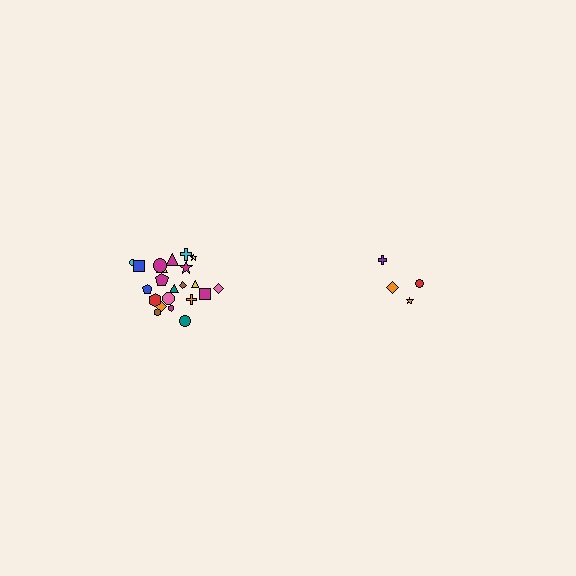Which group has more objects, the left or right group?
The left group.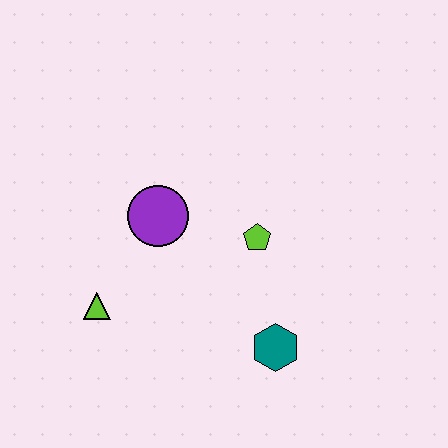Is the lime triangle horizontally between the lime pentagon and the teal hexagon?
No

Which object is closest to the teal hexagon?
The lime pentagon is closest to the teal hexagon.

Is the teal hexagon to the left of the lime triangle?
No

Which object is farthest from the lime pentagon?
The lime triangle is farthest from the lime pentagon.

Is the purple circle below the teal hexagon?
No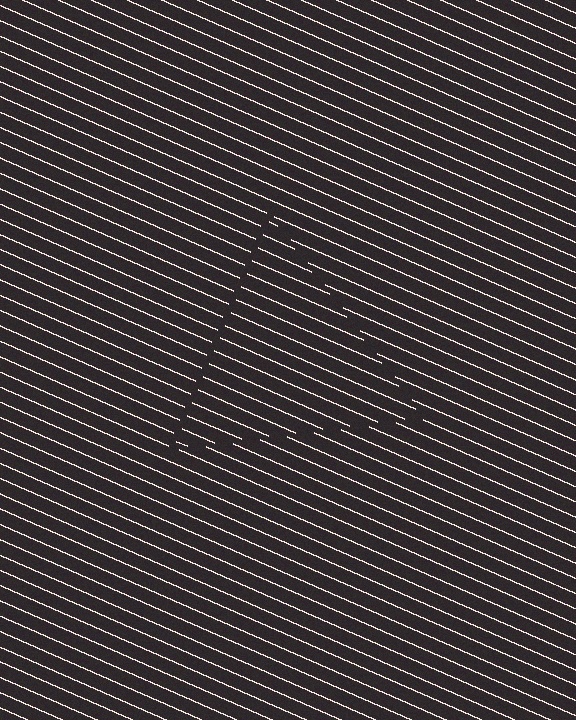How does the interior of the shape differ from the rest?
The interior of the shape contains the same grating, shifted by half a period — the contour is defined by the phase discontinuity where line-ends from the inner and outer gratings abut.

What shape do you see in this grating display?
An illusory triangle. The interior of the shape contains the same grating, shifted by half a period — the contour is defined by the phase discontinuity where line-ends from the inner and outer gratings abut.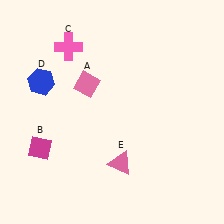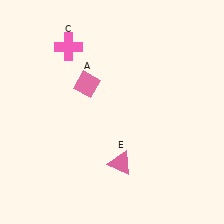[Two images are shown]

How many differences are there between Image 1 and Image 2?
There are 2 differences between the two images.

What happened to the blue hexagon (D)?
The blue hexagon (D) was removed in Image 2. It was in the top-left area of Image 1.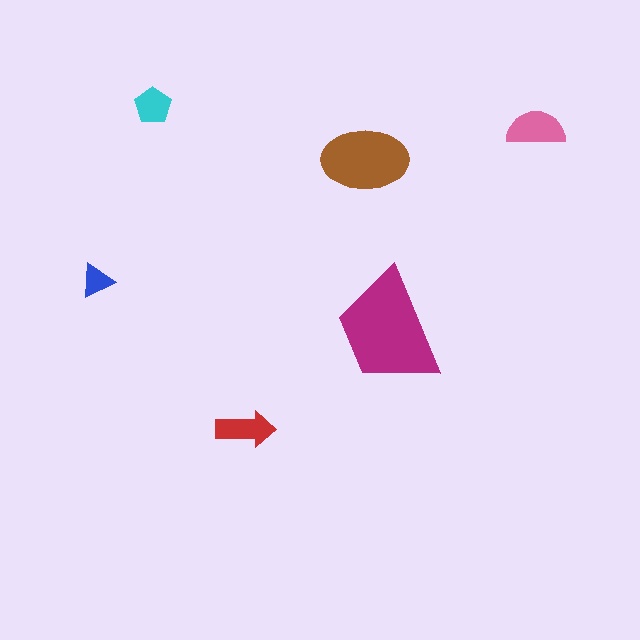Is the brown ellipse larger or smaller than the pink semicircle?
Larger.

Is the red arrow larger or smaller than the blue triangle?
Larger.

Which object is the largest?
The magenta trapezoid.